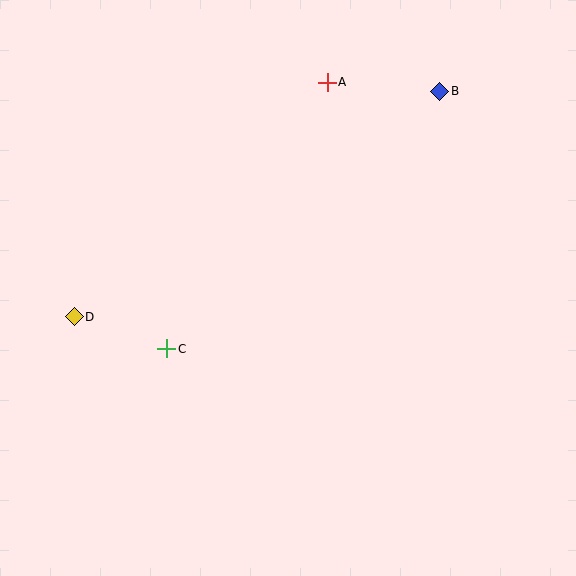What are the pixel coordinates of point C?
Point C is at (167, 349).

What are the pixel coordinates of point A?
Point A is at (327, 82).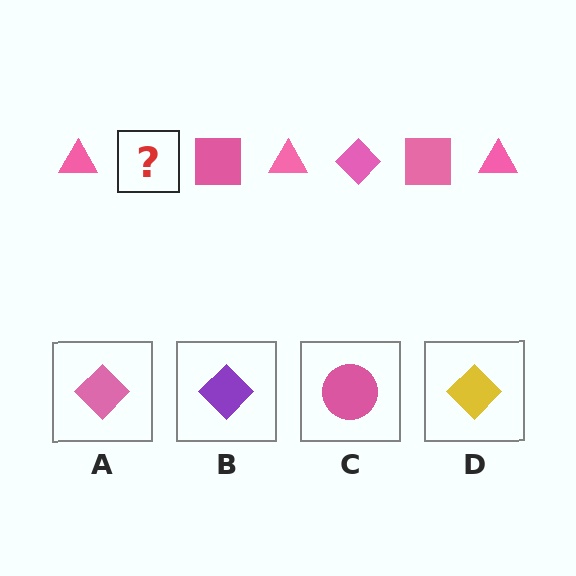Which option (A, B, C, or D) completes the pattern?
A.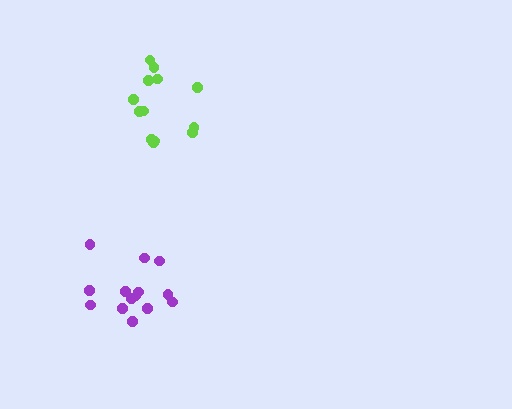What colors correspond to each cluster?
The clusters are colored: lime, purple.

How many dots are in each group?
Group 1: 13 dots, Group 2: 14 dots (27 total).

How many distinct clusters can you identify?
There are 2 distinct clusters.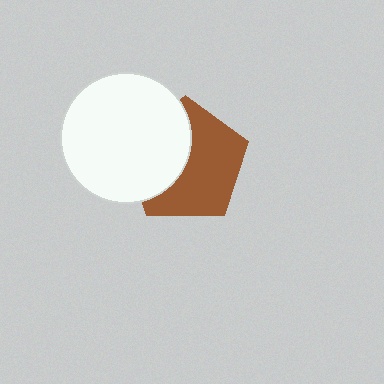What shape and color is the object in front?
The object in front is a white circle.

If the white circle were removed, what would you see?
You would see the complete brown pentagon.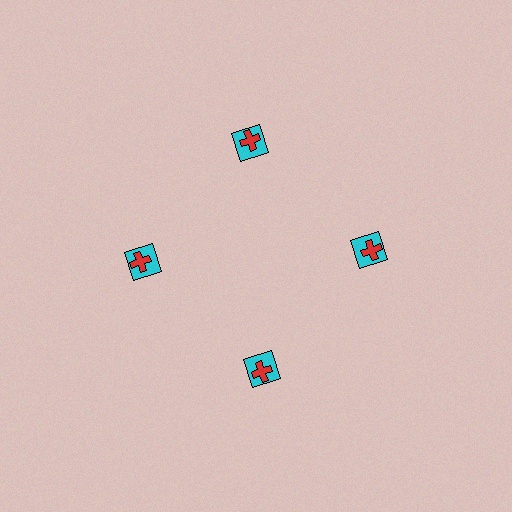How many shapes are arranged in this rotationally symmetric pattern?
There are 8 shapes, arranged in 4 groups of 2.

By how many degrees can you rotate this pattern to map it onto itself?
The pattern maps onto itself every 90 degrees of rotation.